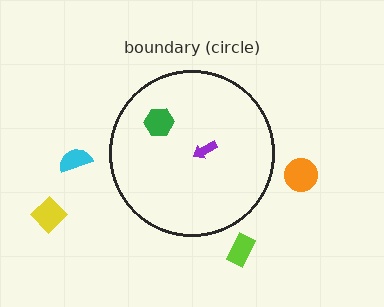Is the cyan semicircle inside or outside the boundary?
Outside.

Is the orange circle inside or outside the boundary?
Outside.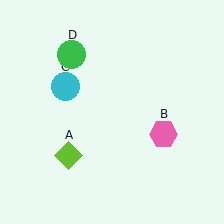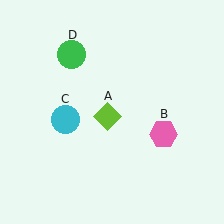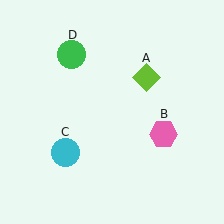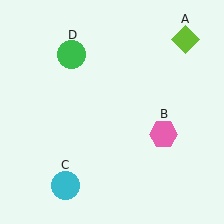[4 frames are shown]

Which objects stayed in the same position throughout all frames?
Pink hexagon (object B) and green circle (object D) remained stationary.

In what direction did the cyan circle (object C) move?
The cyan circle (object C) moved down.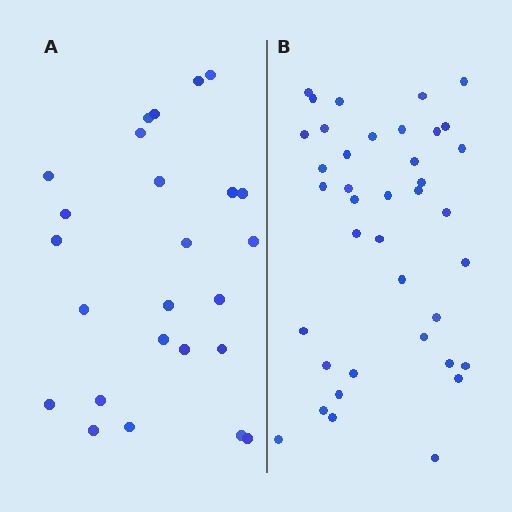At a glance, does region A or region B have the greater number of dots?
Region B (the right region) has more dots.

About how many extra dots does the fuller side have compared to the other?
Region B has approximately 15 more dots than region A.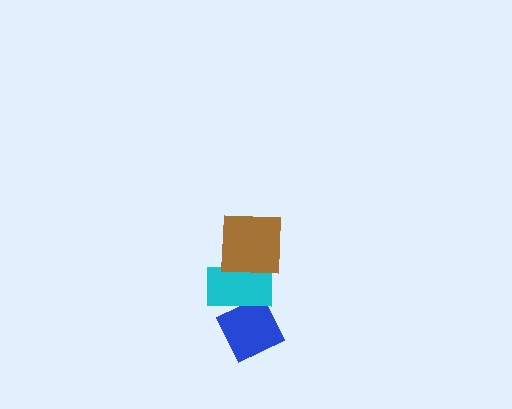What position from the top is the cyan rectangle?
The cyan rectangle is 2nd from the top.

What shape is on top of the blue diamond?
The cyan rectangle is on top of the blue diamond.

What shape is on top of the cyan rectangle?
The brown square is on top of the cyan rectangle.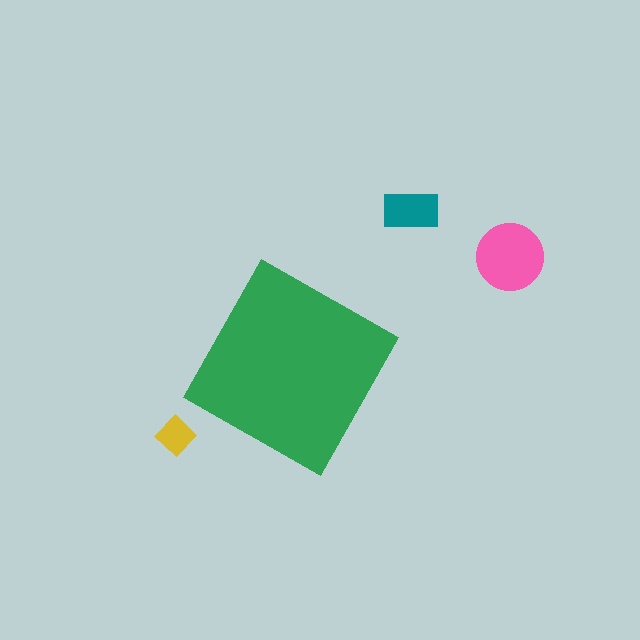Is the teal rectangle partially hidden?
No, the teal rectangle is fully visible.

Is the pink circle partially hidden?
No, the pink circle is fully visible.